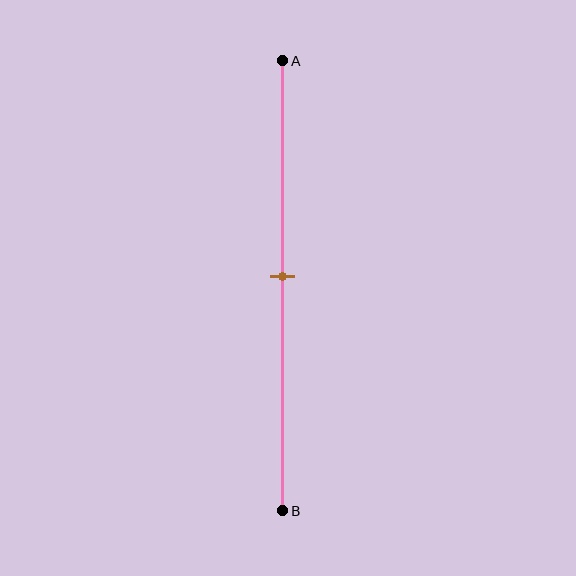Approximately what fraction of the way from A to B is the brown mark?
The brown mark is approximately 50% of the way from A to B.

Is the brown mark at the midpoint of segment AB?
Yes, the mark is approximately at the midpoint.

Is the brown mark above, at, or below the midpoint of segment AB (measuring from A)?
The brown mark is approximately at the midpoint of segment AB.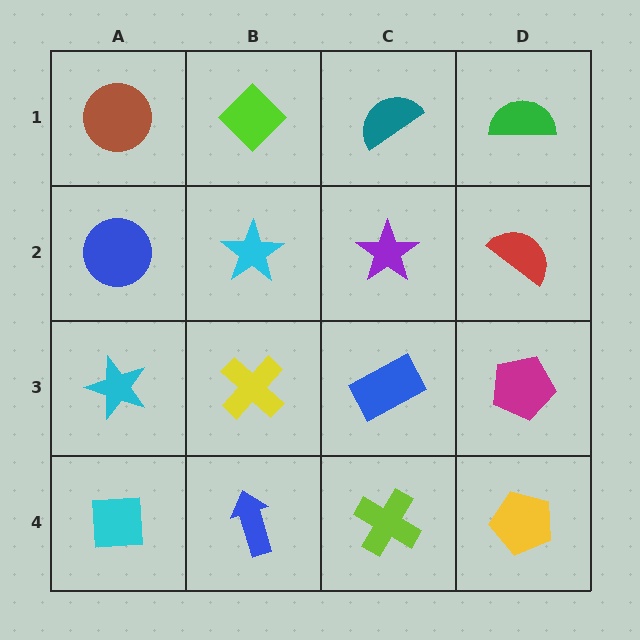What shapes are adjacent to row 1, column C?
A purple star (row 2, column C), a lime diamond (row 1, column B), a green semicircle (row 1, column D).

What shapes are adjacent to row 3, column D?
A red semicircle (row 2, column D), a yellow pentagon (row 4, column D), a blue rectangle (row 3, column C).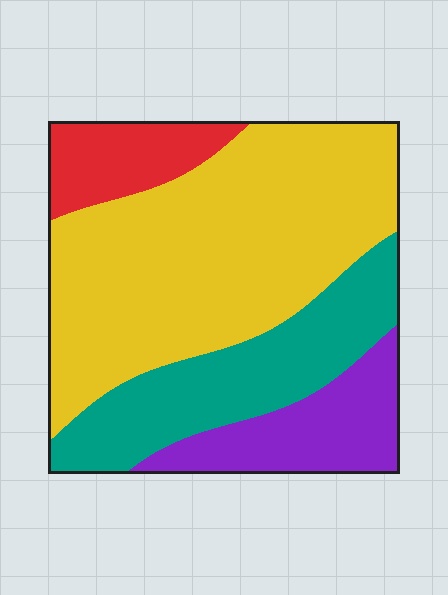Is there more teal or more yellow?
Yellow.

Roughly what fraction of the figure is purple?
Purple covers around 15% of the figure.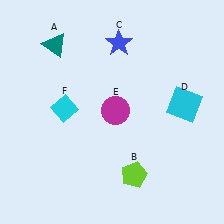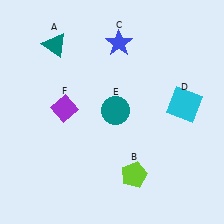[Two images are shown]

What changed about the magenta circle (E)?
In Image 1, E is magenta. In Image 2, it changed to teal.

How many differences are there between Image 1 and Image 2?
There are 2 differences between the two images.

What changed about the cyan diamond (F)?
In Image 1, F is cyan. In Image 2, it changed to purple.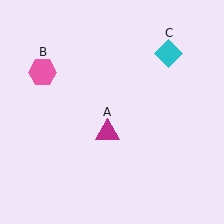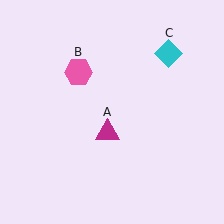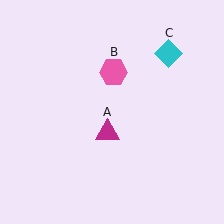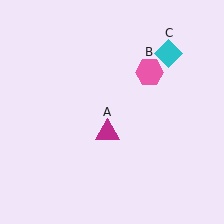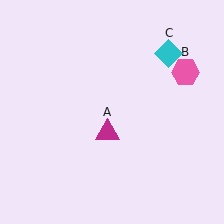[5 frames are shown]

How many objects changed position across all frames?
1 object changed position: pink hexagon (object B).